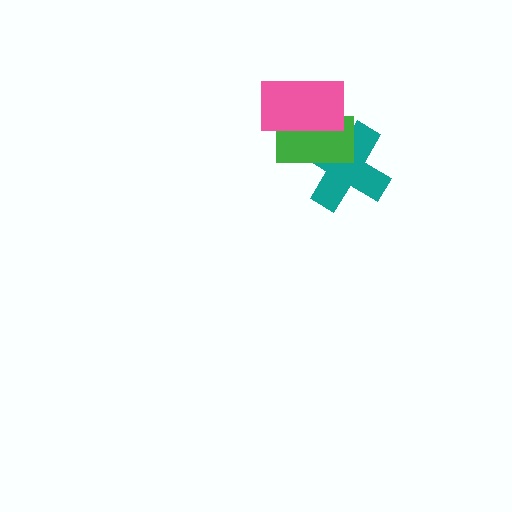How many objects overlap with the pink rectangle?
2 objects overlap with the pink rectangle.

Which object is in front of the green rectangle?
The pink rectangle is in front of the green rectangle.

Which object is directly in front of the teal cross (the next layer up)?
The green rectangle is directly in front of the teal cross.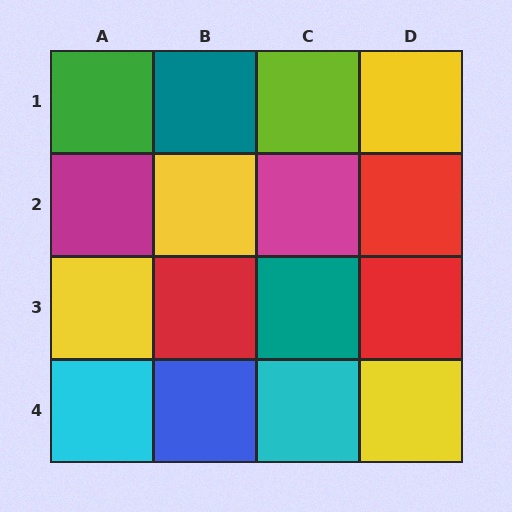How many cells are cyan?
2 cells are cyan.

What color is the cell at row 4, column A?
Cyan.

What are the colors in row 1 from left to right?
Green, teal, lime, yellow.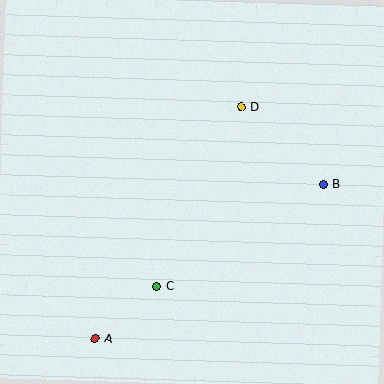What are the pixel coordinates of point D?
Point D is at (241, 107).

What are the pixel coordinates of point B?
Point B is at (324, 184).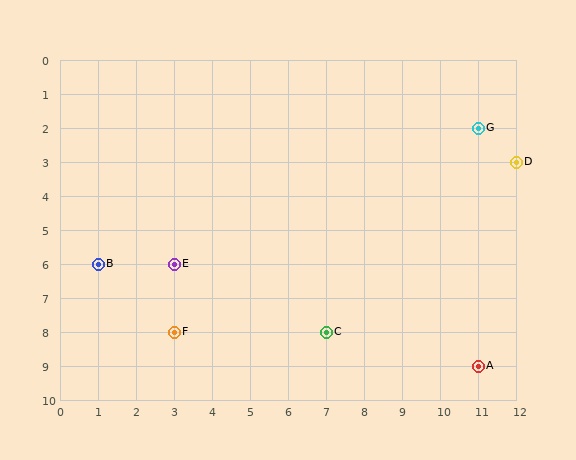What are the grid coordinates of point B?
Point B is at grid coordinates (1, 6).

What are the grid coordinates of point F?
Point F is at grid coordinates (3, 8).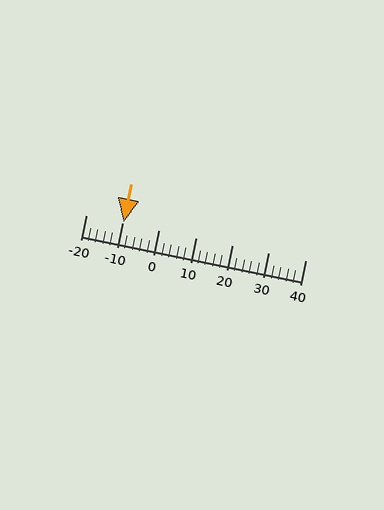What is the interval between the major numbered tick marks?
The major tick marks are spaced 10 units apart.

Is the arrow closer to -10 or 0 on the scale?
The arrow is closer to -10.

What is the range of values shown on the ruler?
The ruler shows values from -20 to 40.